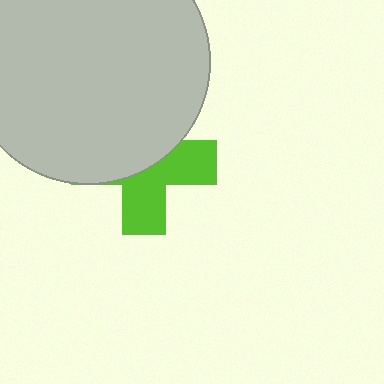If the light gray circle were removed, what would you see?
You would see the complete lime cross.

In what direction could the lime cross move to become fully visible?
The lime cross could move down. That would shift it out from behind the light gray circle entirely.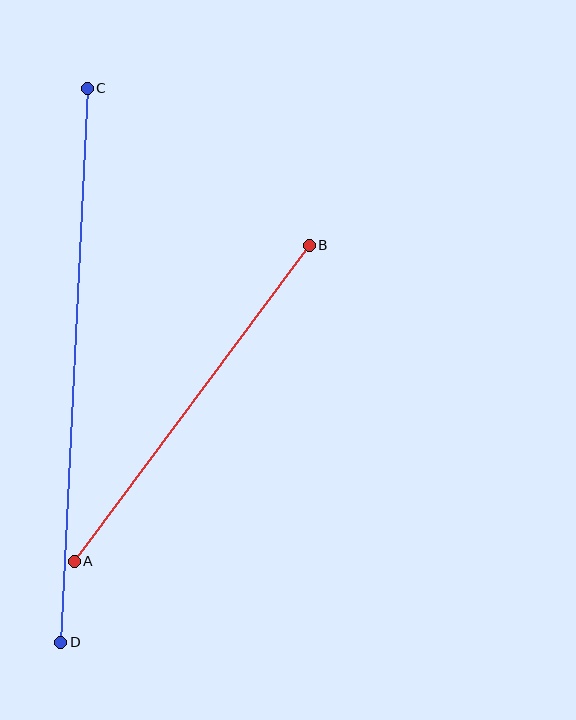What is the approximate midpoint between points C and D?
The midpoint is at approximately (74, 365) pixels.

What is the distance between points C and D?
The distance is approximately 555 pixels.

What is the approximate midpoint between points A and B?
The midpoint is at approximately (192, 403) pixels.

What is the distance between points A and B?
The distance is approximately 393 pixels.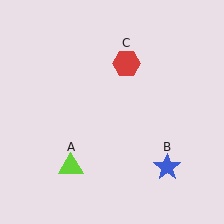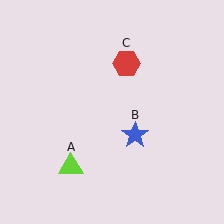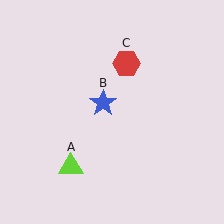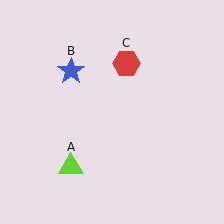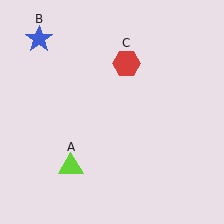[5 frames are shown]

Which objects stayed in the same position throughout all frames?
Lime triangle (object A) and red hexagon (object C) remained stationary.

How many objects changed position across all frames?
1 object changed position: blue star (object B).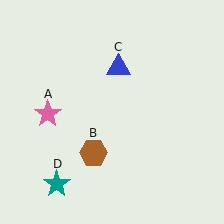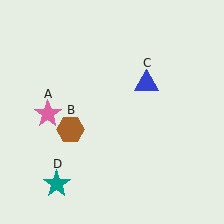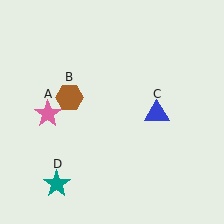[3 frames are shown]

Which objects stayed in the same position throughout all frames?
Pink star (object A) and teal star (object D) remained stationary.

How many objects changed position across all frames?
2 objects changed position: brown hexagon (object B), blue triangle (object C).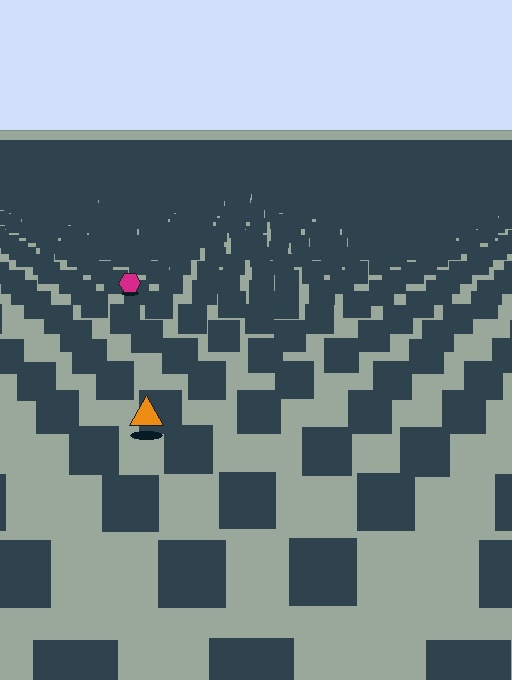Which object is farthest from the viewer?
The magenta hexagon is farthest from the viewer. It appears smaller and the ground texture around it is denser.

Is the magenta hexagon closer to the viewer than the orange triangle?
No. The orange triangle is closer — you can tell from the texture gradient: the ground texture is coarser near it.